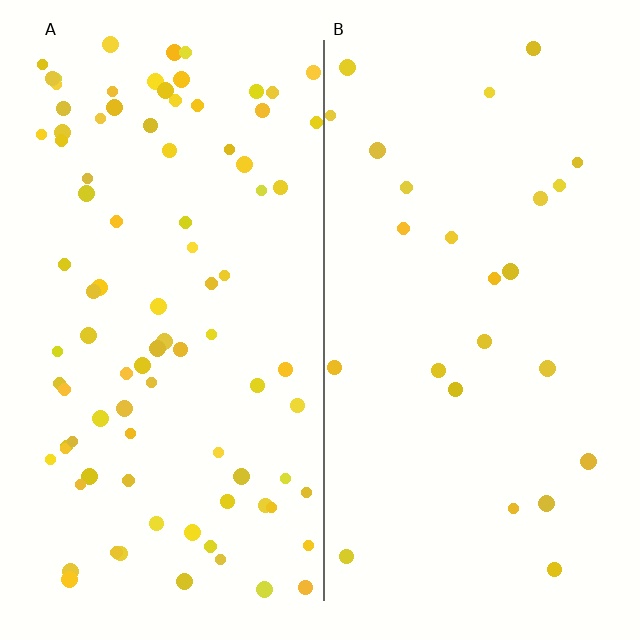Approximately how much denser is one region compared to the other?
Approximately 3.6× — region A over region B.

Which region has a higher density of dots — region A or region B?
A (the left).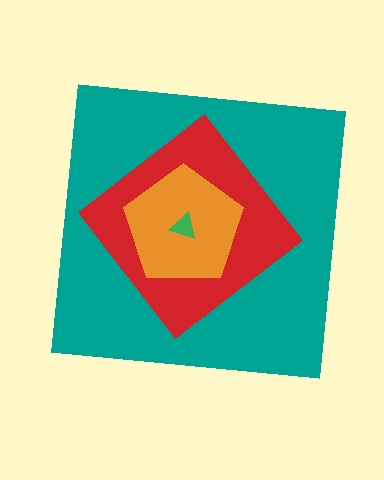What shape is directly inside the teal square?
The red diamond.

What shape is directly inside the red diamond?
The orange pentagon.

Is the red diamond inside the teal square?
Yes.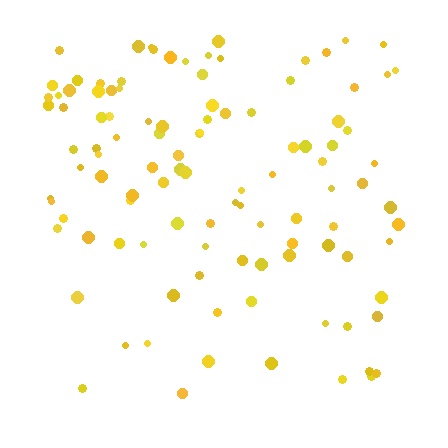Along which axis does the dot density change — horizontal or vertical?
Vertical.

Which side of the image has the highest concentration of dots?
The top.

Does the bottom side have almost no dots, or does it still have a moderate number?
Still a moderate number, just noticeably fewer than the top.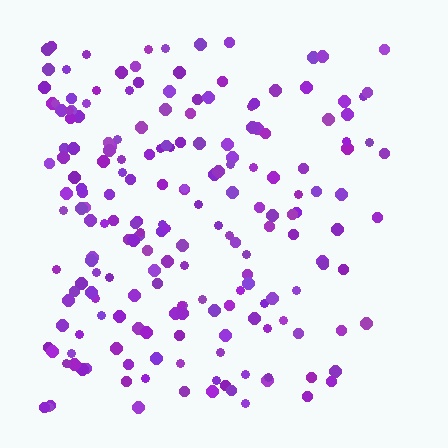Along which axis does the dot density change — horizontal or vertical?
Horizontal.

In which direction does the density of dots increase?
From right to left, with the left side densest.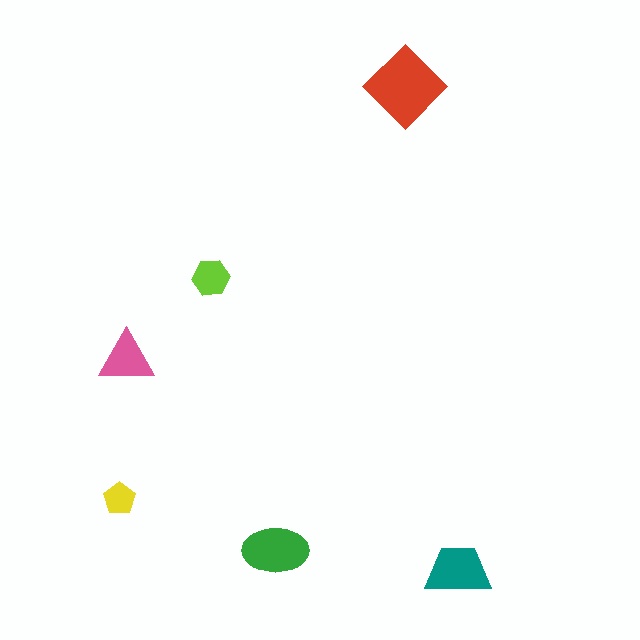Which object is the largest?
The red diamond.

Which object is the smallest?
The yellow pentagon.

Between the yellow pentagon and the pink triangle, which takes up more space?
The pink triangle.